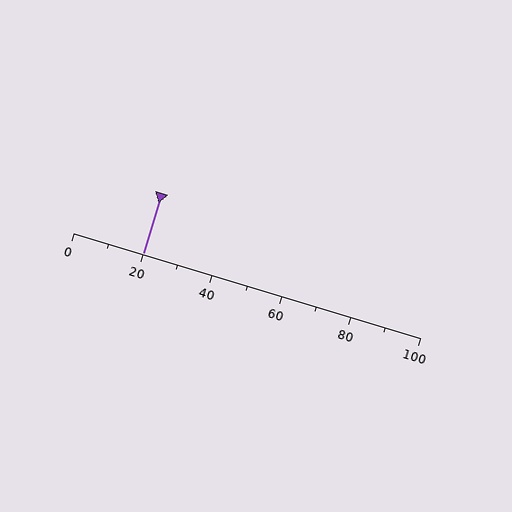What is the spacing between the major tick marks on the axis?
The major ticks are spaced 20 apart.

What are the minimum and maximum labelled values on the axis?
The axis runs from 0 to 100.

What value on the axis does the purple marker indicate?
The marker indicates approximately 20.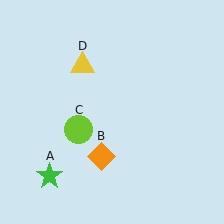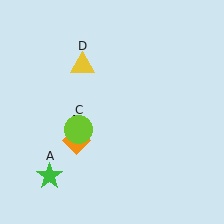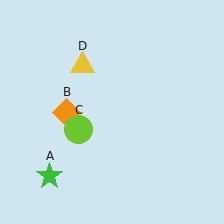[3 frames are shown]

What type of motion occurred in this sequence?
The orange diamond (object B) rotated clockwise around the center of the scene.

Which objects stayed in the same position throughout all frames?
Green star (object A) and lime circle (object C) and yellow triangle (object D) remained stationary.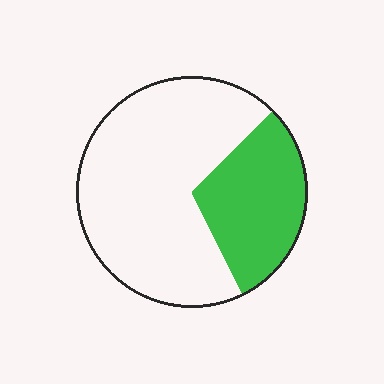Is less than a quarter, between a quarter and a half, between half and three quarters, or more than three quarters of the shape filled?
Between a quarter and a half.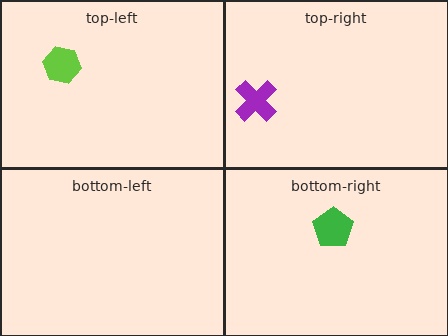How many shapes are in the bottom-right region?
1.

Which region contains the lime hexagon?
The top-left region.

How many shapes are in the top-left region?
1.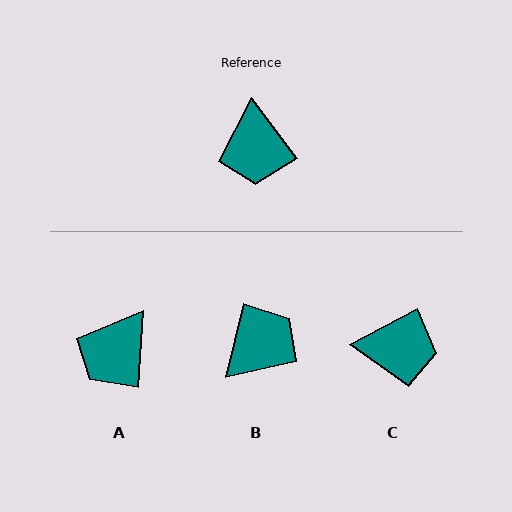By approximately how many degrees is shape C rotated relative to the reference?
Approximately 82 degrees counter-clockwise.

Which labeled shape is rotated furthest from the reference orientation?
B, about 130 degrees away.